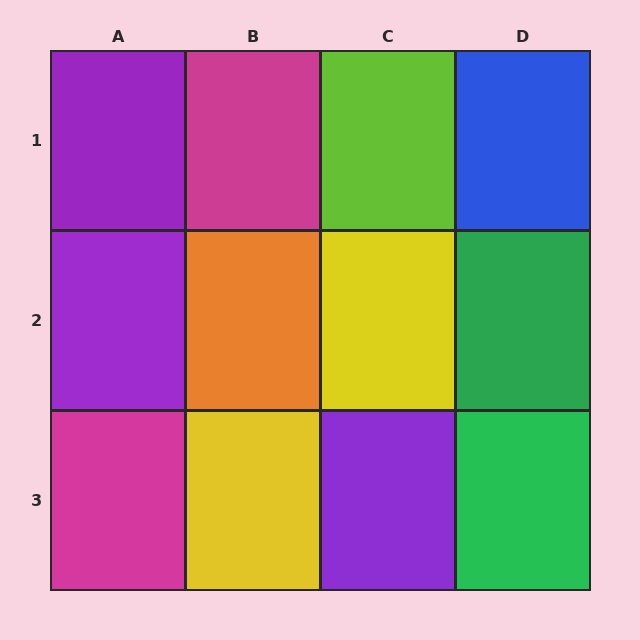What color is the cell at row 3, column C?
Purple.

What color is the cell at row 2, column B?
Orange.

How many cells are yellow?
2 cells are yellow.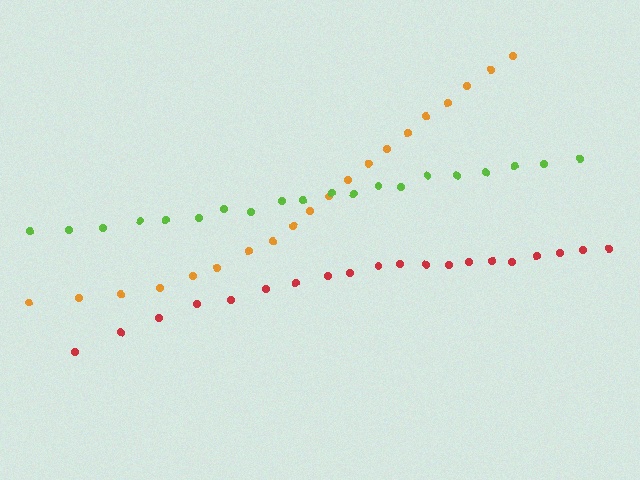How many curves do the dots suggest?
There are 3 distinct paths.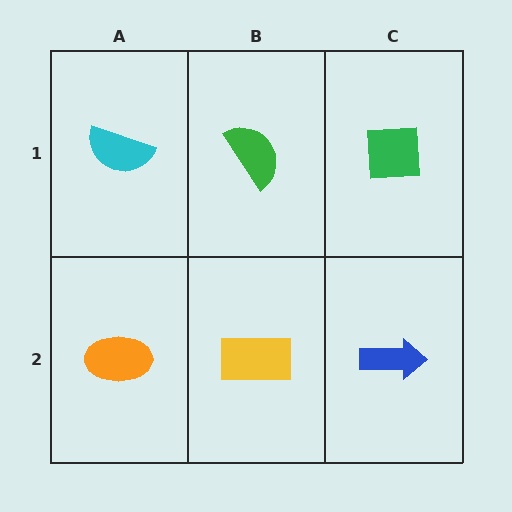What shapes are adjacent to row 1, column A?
An orange ellipse (row 2, column A), a green semicircle (row 1, column B).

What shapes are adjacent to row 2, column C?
A green square (row 1, column C), a yellow rectangle (row 2, column B).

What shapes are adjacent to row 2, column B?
A green semicircle (row 1, column B), an orange ellipse (row 2, column A), a blue arrow (row 2, column C).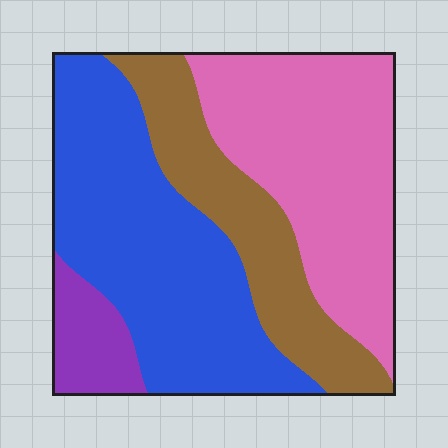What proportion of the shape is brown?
Brown takes up about one fifth (1/5) of the shape.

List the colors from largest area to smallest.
From largest to smallest: blue, pink, brown, purple.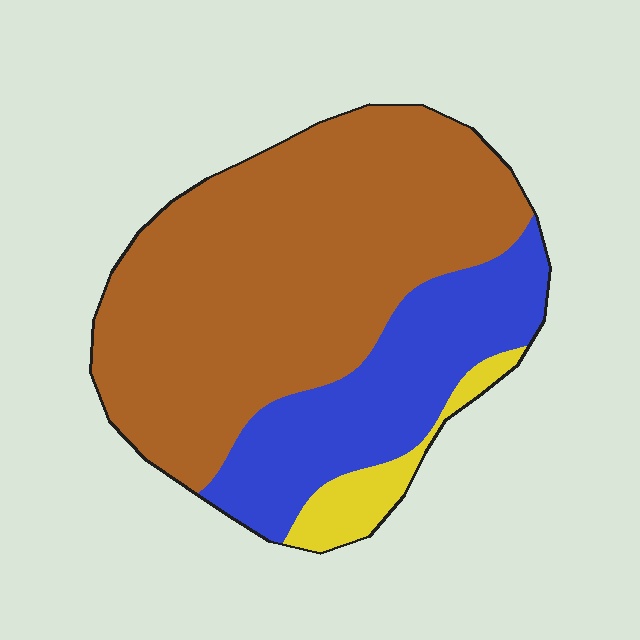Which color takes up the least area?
Yellow, at roughly 5%.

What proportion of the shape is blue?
Blue covers about 25% of the shape.